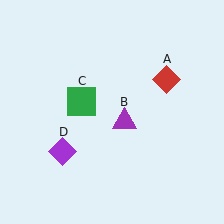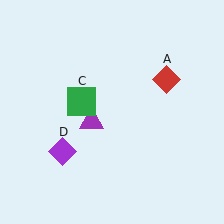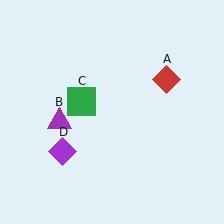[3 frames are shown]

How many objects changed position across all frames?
1 object changed position: purple triangle (object B).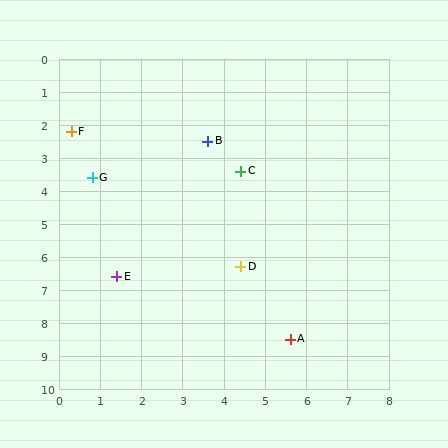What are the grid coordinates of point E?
Point E is at approximately (1.4, 6.6).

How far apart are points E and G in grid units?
Points E and G are about 3.1 grid units apart.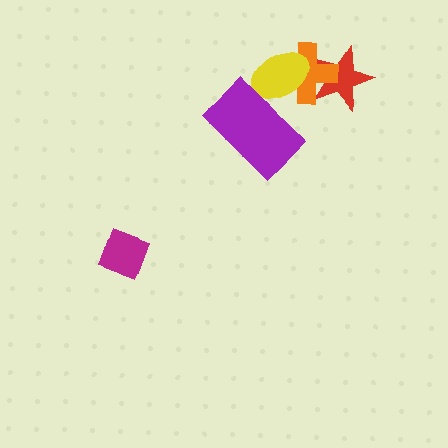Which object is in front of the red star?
The orange cross is in front of the red star.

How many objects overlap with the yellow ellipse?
2 objects overlap with the yellow ellipse.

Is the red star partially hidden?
Yes, it is partially covered by another shape.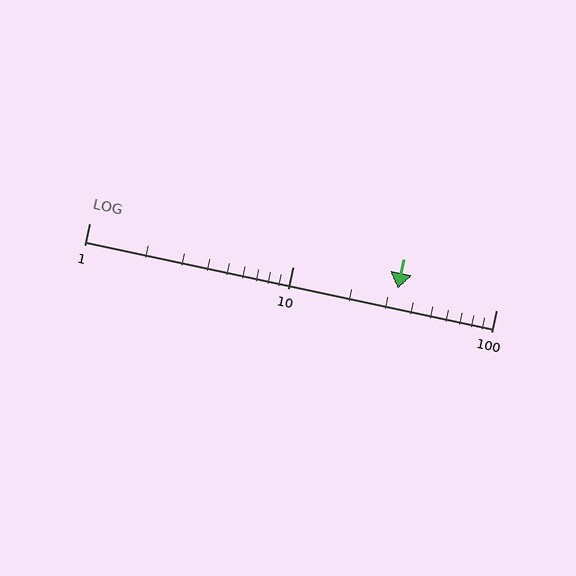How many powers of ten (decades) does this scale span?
The scale spans 2 decades, from 1 to 100.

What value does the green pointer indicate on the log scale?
The pointer indicates approximately 33.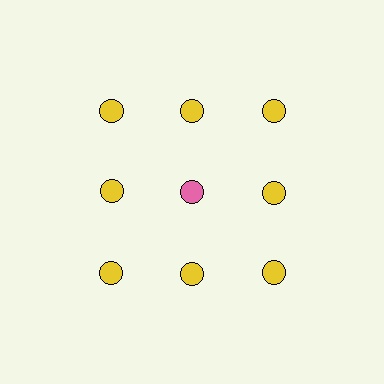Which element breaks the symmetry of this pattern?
The pink circle in the second row, second from left column breaks the symmetry. All other shapes are yellow circles.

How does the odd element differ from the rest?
It has a different color: pink instead of yellow.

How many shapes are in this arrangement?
There are 9 shapes arranged in a grid pattern.